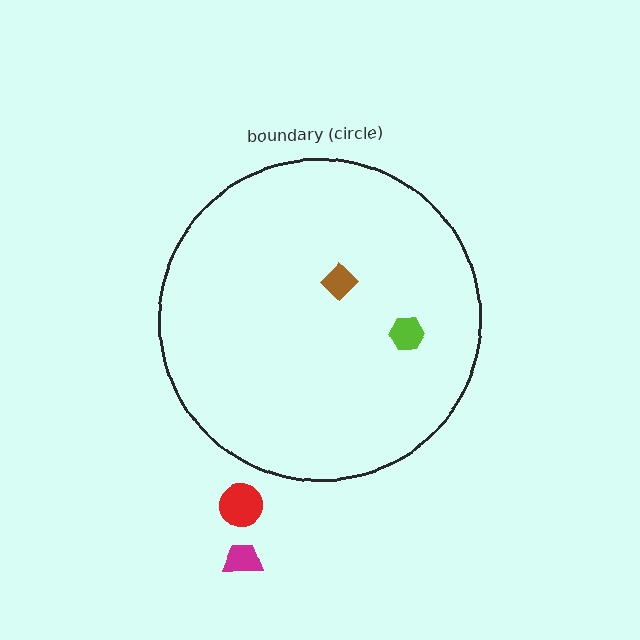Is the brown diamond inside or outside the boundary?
Inside.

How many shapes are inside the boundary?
2 inside, 2 outside.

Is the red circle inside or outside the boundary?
Outside.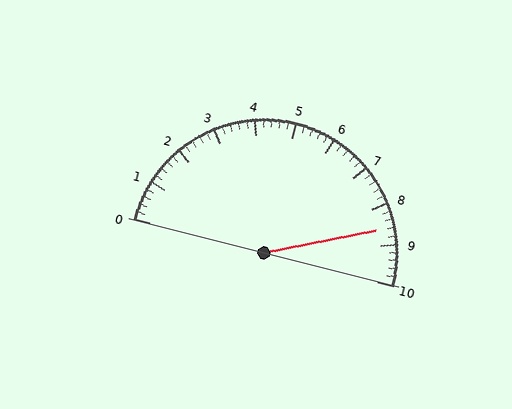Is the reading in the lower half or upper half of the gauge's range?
The reading is in the upper half of the range (0 to 10).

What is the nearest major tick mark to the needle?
The nearest major tick mark is 9.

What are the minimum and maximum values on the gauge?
The gauge ranges from 0 to 10.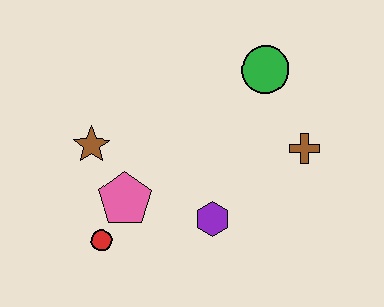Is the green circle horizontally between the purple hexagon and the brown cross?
Yes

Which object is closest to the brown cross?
The green circle is closest to the brown cross.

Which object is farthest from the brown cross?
The red circle is farthest from the brown cross.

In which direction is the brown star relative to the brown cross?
The brown star is to the left of the brown cross.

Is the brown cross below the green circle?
Yes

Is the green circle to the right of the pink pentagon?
Yes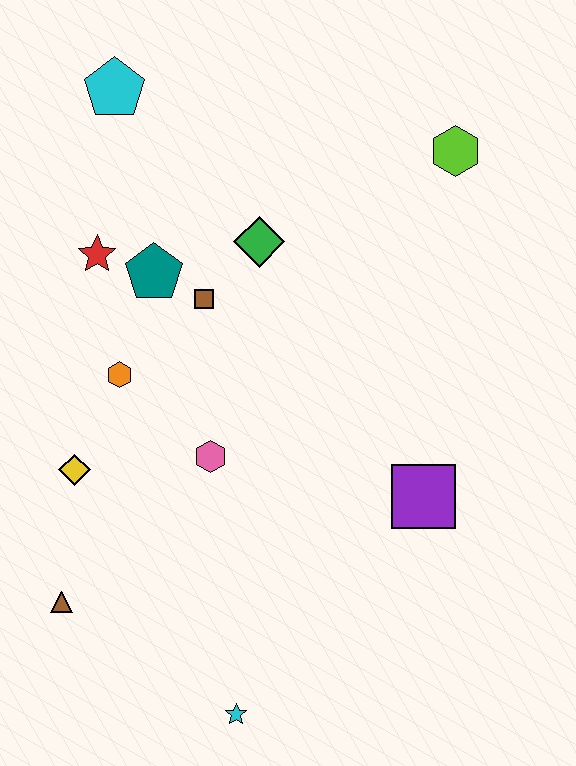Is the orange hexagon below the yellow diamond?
No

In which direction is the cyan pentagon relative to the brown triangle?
The cyan pentagon is above the brown triangle.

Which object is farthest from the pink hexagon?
The lime hexagon is farthest from the pink hexagon.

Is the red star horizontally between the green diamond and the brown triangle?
Yes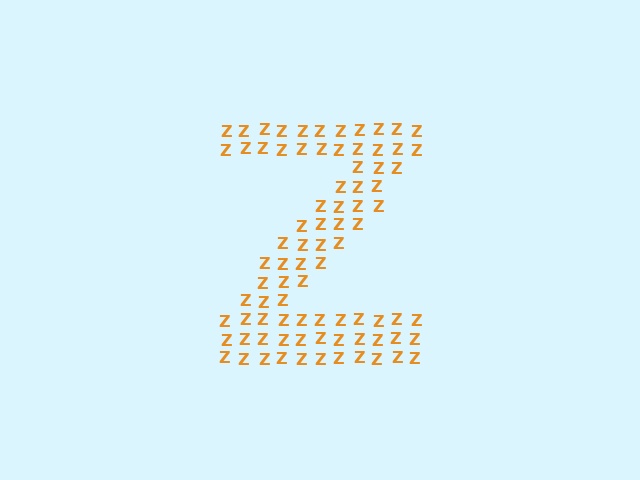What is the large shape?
The large shape is the letter Z.